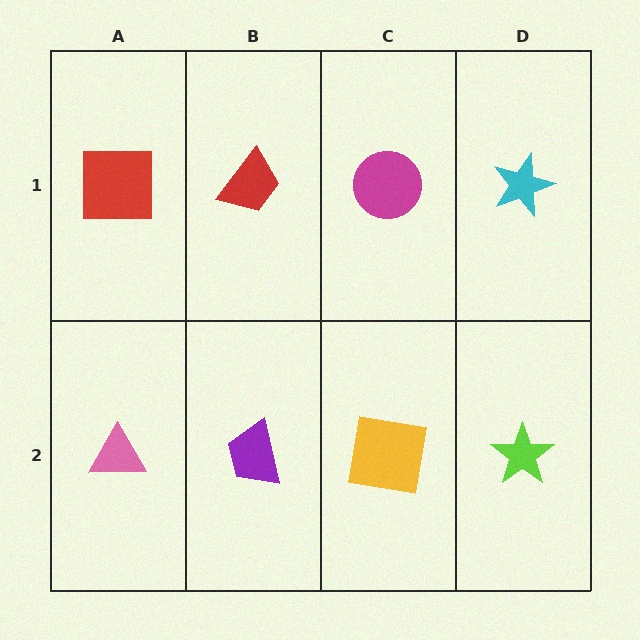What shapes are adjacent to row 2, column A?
A red square (row 1, column A), a purple trapezoid (row 2, column B).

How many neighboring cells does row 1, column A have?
2.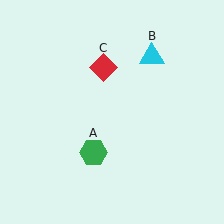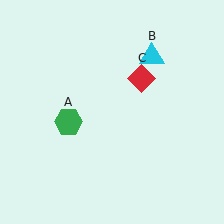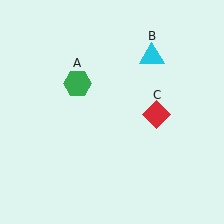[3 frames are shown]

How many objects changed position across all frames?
2 objects changed position: green hexagon (object A), red diamond (object C).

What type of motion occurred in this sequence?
The green hexagon (object A), red diamond (object C) rotated clockwise around the center of the scene.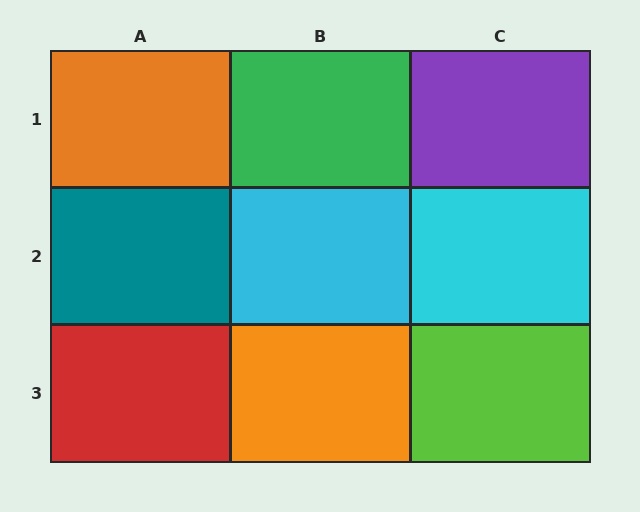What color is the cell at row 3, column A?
Red.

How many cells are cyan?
2 cells are cyan.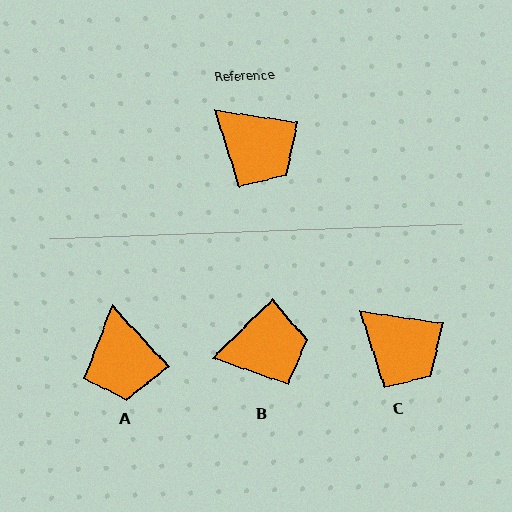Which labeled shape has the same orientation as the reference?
C.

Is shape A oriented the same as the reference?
No, it is off by about 39 degrees.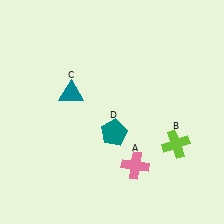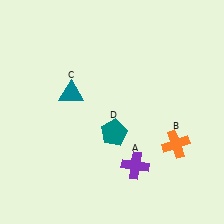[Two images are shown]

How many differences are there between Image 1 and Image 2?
There are 2 differences between the two images.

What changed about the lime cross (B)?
In Image 1, B is lime. In Image 2, it changed to orange.